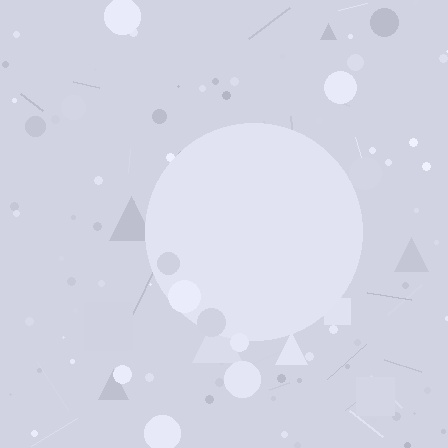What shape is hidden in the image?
A circle is hidden in the image.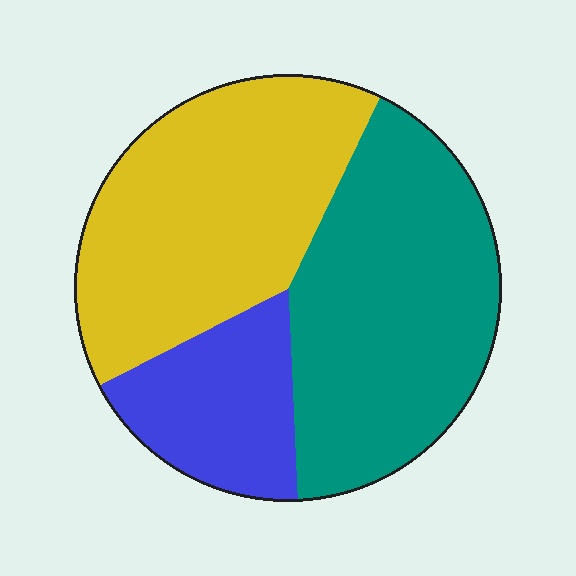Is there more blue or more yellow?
Yellow.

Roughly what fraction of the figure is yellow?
Yellow covers around 40% of the figure.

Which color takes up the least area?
Blue, at roughly 20%.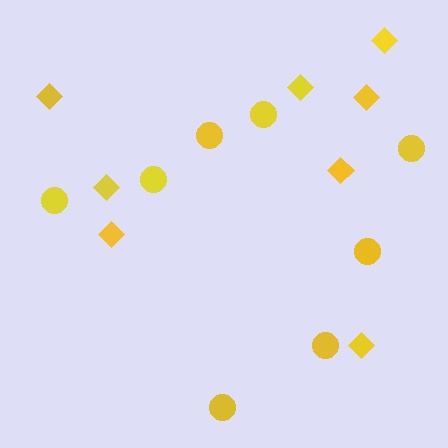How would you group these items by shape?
There are 2 groups: one group of circles (8) and one group of diamonds (8).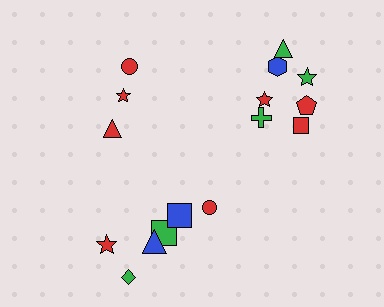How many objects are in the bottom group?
There are 6 objects.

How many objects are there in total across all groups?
There are 16 objects.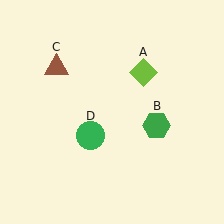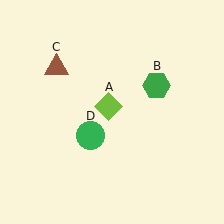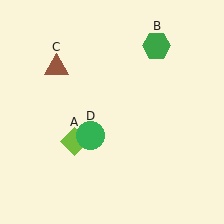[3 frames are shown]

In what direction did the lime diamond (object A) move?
The lime diamond (object A) moved down and to the left.